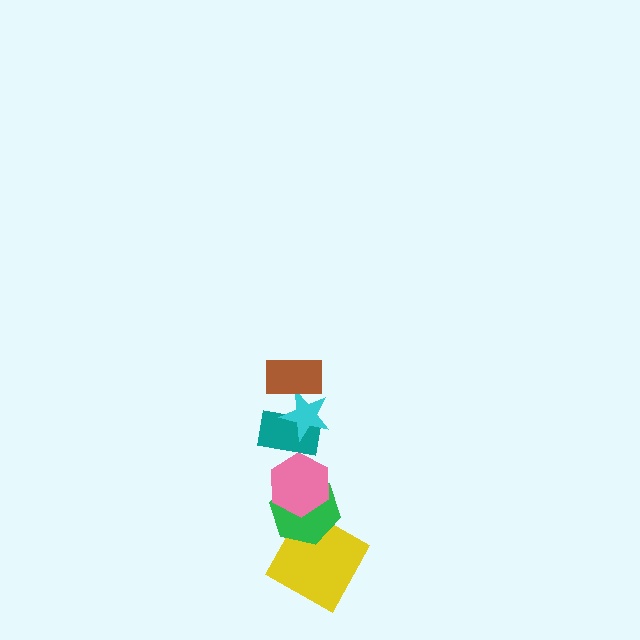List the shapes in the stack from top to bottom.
From top to bottom: the brown rectangle, the cyan star, the teal rectangle, the pink hexagon, the green hexagon, the yellow square.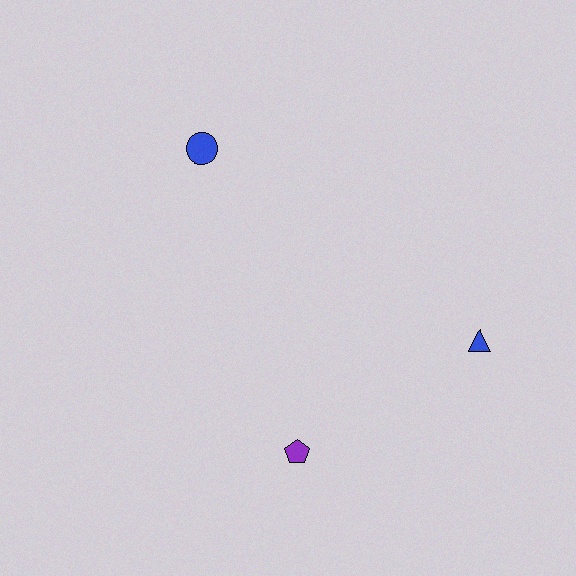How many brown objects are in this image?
There are no brown objects.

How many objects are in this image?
There are 3 objects.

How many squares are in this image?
There are no squares.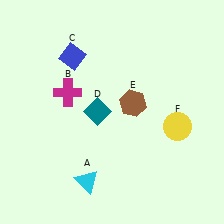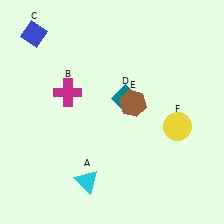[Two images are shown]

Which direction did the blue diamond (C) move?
The blue diamond (C) moved left.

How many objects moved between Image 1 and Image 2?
2 objects moved between the two images.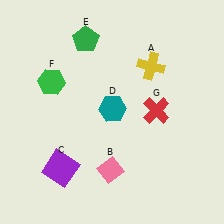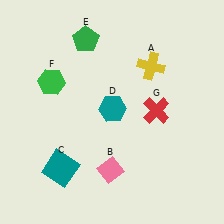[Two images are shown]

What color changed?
The square (C) changed from purple in Image 1 to teal in Image 2.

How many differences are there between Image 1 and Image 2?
There is 1 difference between the two images.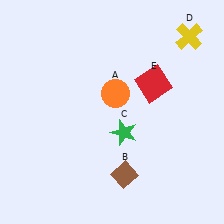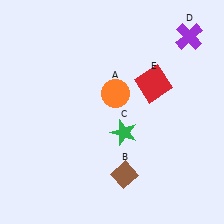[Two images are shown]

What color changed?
The cross (D) changed from yellow in Image 1 to purple in Image 2.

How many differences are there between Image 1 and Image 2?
There is 1 difference between the two images.